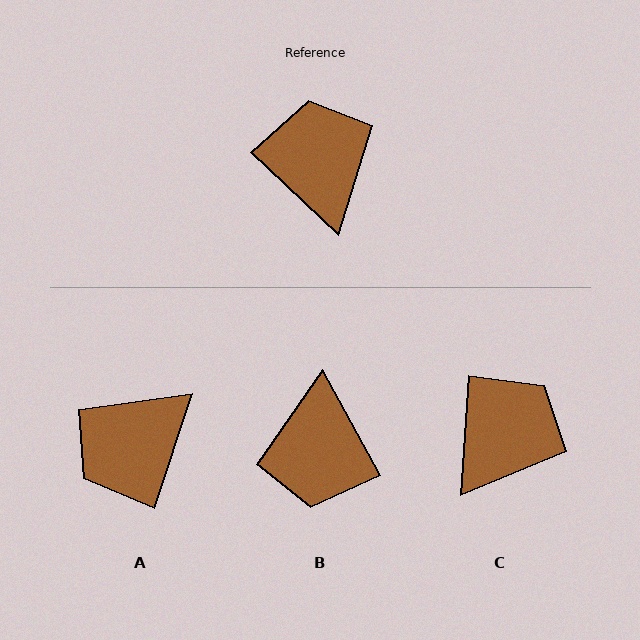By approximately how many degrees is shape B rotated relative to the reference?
Approximately 162 degrees counter-clockwise.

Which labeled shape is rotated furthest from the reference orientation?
B, about 162 degrees away.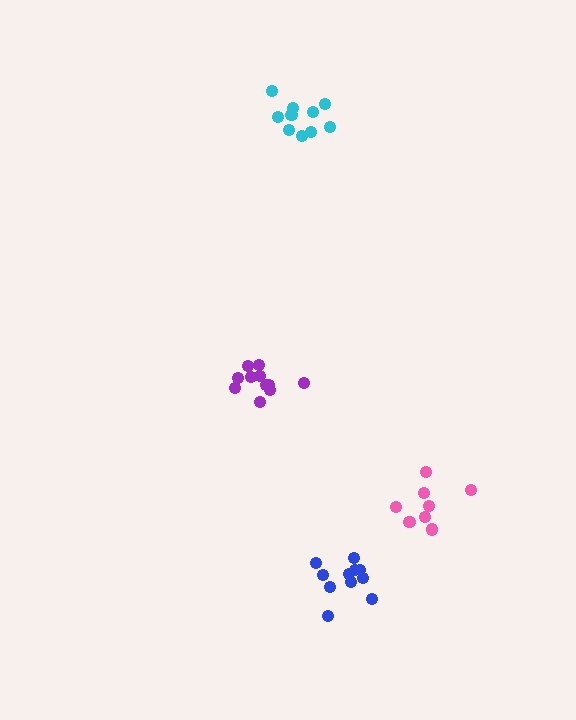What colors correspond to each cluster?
The clusters are colored: purple, pink, cyan, blue.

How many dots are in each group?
Group 1: 11 dots, Group 2: 8 dots, Group 3: 10 dots, Group 4: 11 dots (40 total).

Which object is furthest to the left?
The purple cluster is leftmost.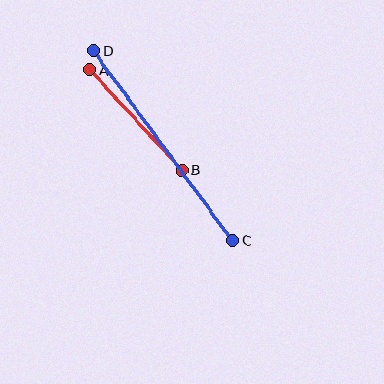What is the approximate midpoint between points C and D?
The midpoint is at approximately (163, 145) pixels.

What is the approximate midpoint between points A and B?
The midpoint is at approximately (136, 120) pixels.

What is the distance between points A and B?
The distance is approximately 136 pixels.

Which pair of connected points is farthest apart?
Points C and D are farthest apart.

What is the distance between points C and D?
The distance is approximately 236 pixels.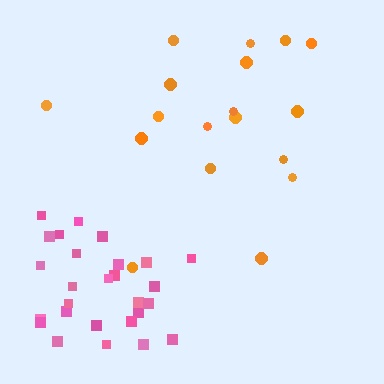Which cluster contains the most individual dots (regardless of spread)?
Pink (28).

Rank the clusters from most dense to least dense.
pink, orange.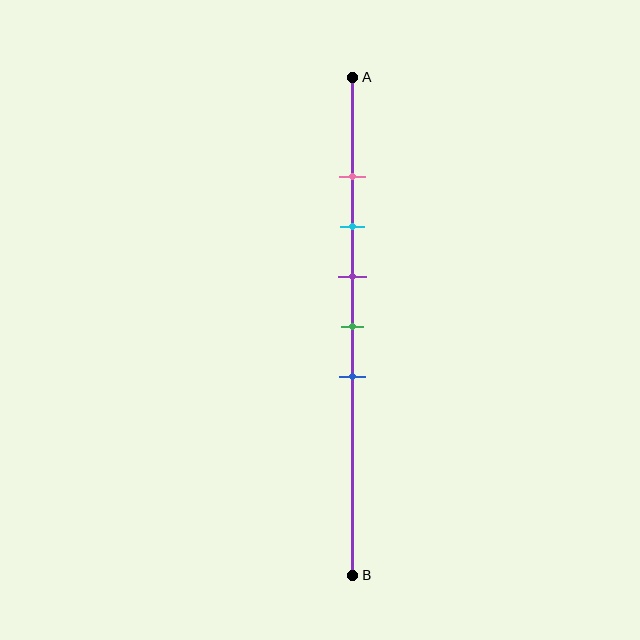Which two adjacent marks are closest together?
The pink and cyan marks are the closest adjacent pair.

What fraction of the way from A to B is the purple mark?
The purple mark is approximately 40% (0.4) of the way from A to B.